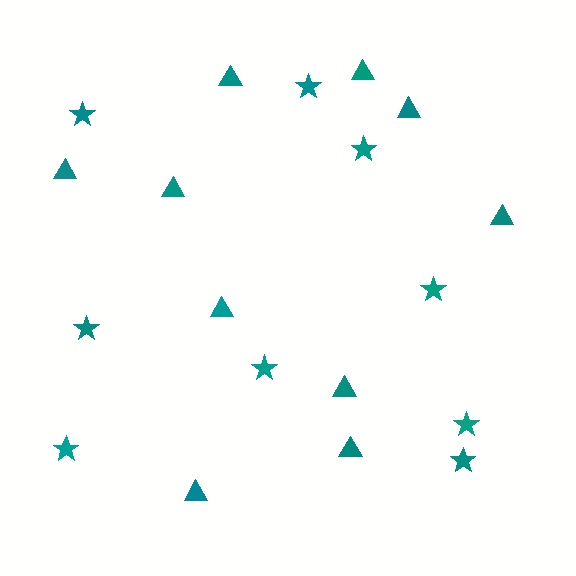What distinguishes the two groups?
There are 2 groups: one group of stars (9) and one group of triangles (10).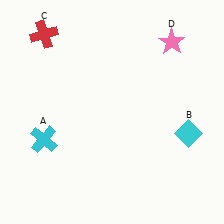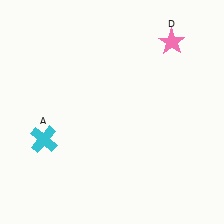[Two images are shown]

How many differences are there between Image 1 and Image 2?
There are 2 differences between the two images.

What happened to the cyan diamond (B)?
The cyan diamond (B) was removed in Image 2. It was in the bottom-right area of Image 1.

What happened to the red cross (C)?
The red cross (C) was removed in Image 2. It was in the top-left area of Image 1.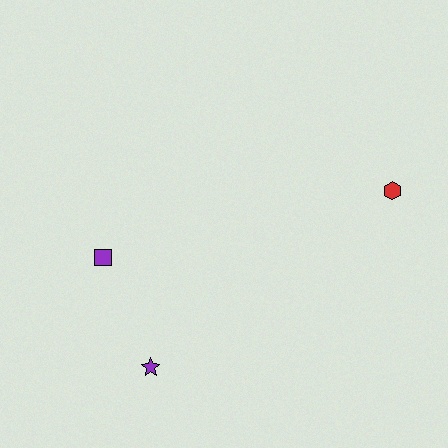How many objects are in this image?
There are 3 objects.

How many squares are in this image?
There is 1 square.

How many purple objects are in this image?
There are 2 purple objects.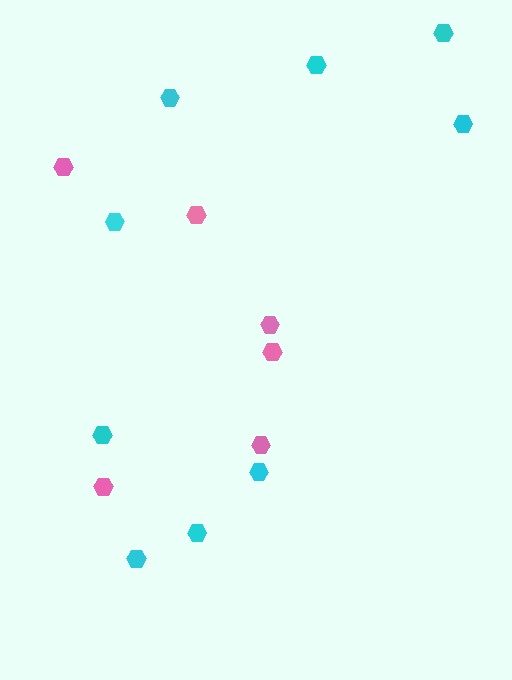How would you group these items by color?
There are 2 groups: one group of pink hexagons (6) and one group of cyan hexagons (9).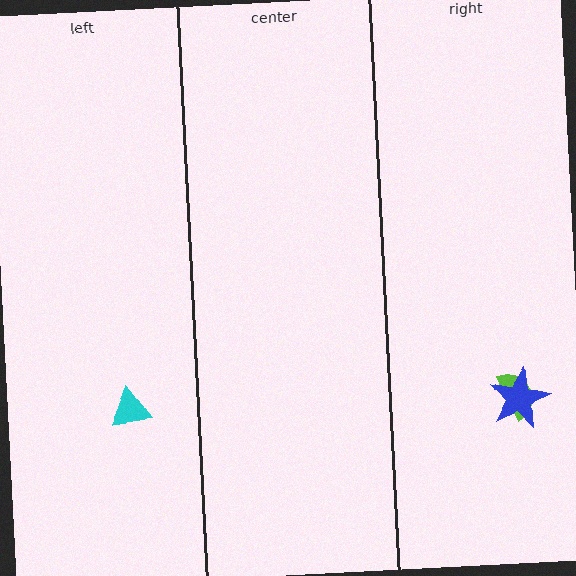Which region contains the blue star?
The right region.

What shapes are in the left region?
The cyan triangle.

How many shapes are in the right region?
2.